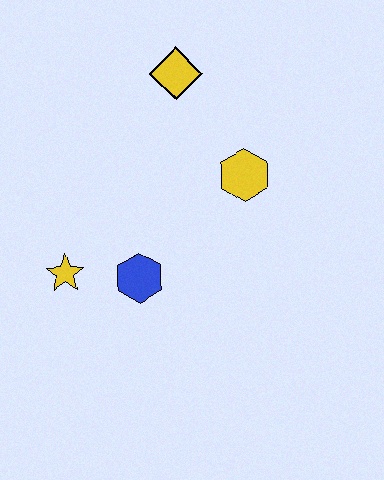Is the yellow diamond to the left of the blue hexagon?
No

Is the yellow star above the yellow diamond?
No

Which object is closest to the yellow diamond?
The yellow hexagon is closest to the yellow diamond.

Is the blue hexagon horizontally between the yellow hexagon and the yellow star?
Yes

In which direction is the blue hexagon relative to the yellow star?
The blue hexagon is to the right of the yellow star.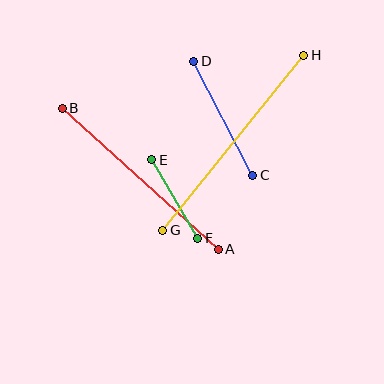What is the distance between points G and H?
The distance is approximately 225 pixels.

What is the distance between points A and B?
The distance is approximately 210 pixels.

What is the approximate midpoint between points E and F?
The midpoint is at approximately (175, 199) pixels.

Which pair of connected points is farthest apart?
Points G and H are farthest apart.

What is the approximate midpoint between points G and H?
The midpoint is at approximately (233, 143) pixels.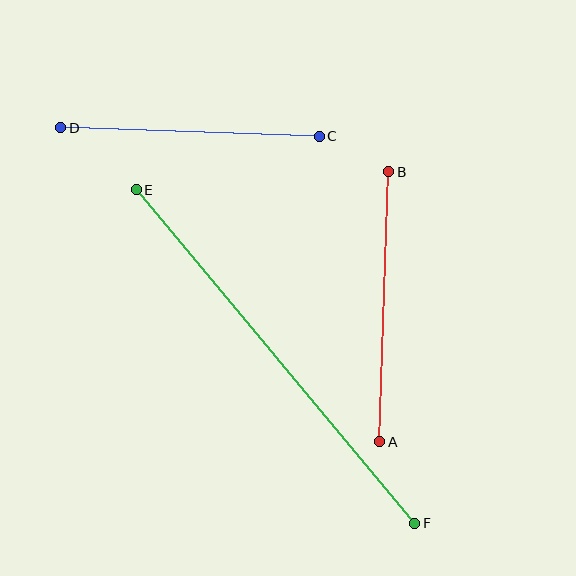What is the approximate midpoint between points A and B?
The midpoint is at approximately (384, 307) pixels.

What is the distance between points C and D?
The distance is approximately 259 pixels.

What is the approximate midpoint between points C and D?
The midpoint is at approximately (190, 132) pixels.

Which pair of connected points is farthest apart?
Points E and F are farthest apart.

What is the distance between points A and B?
The distance is approximately 270 pixels.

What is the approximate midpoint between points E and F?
The midpoint is at approximately (275, 357) pixels.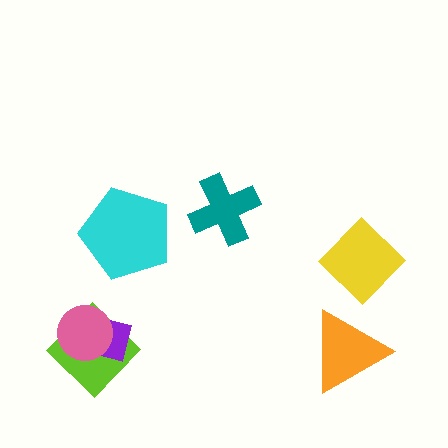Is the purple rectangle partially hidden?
Yes, it is partially covered by another shape.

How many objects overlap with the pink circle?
2 objects overlap with the pink circle.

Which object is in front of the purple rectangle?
The pink circle is in front of the purple rectangle.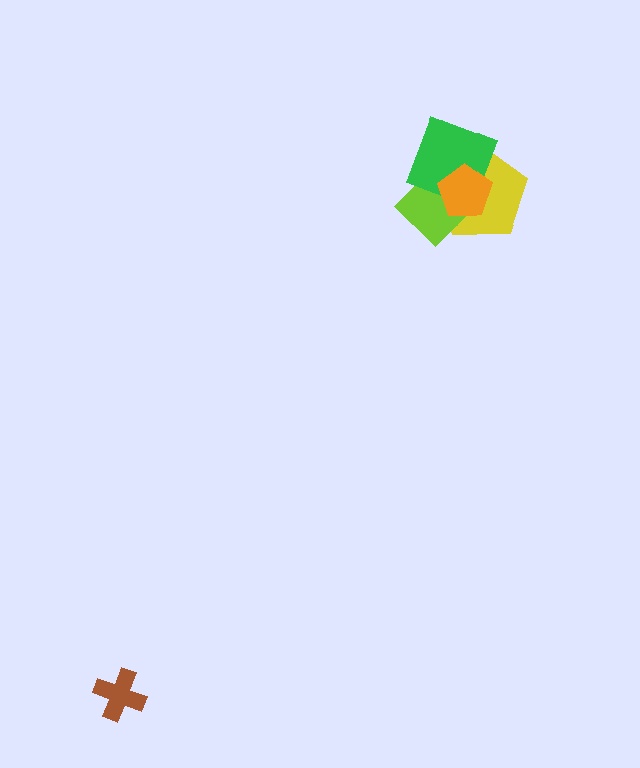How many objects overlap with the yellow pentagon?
3 objects overlap with the yellow pentagon.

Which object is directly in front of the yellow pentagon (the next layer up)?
The lime diamond is directly in front of the yellow pentagon.